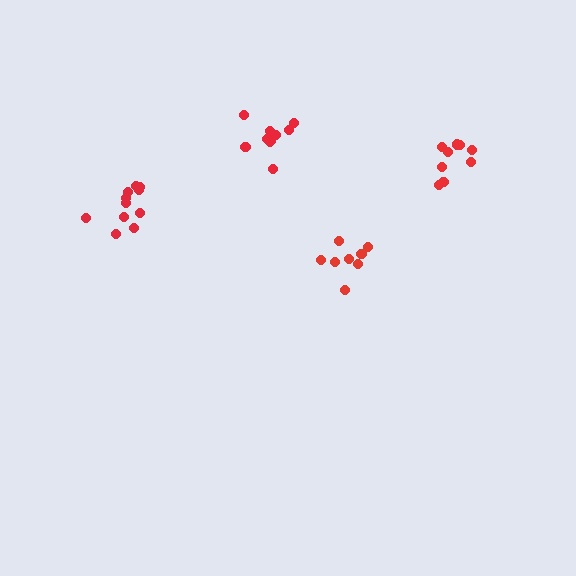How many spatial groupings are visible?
There are 4 spatial groupings.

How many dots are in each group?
Group 1: 11 dots, Group 2: 9 dots, Group 3: 10 dots, Group 4: 8 dots (38 total).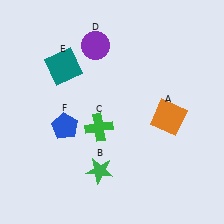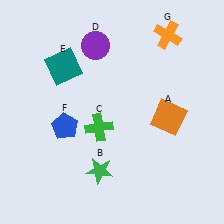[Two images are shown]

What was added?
An orange cross (G) was added in Image 2.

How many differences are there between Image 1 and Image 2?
There is 1 difference between the two images.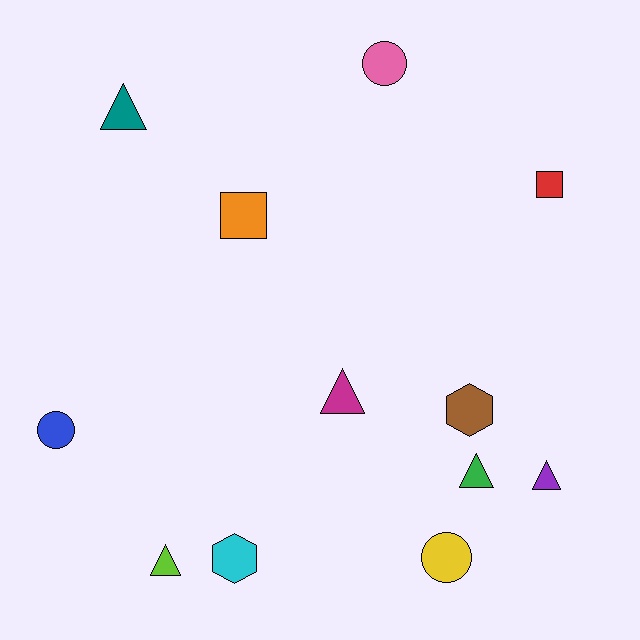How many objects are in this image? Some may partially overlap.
There are 12 objects.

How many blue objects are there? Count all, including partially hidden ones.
There is 1 blue object.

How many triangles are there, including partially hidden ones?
There are 5 triangles.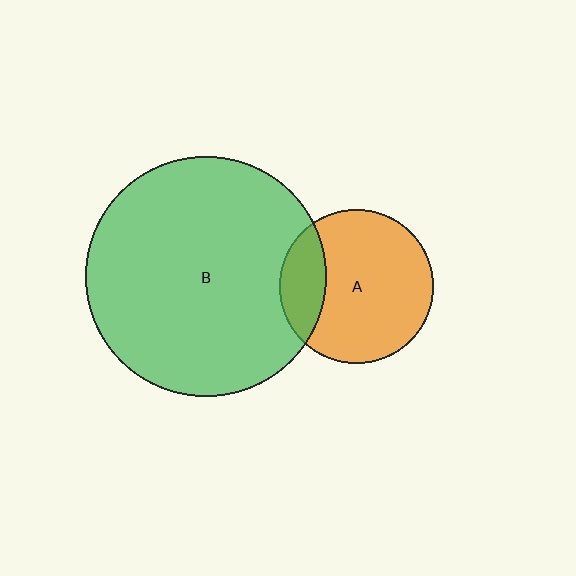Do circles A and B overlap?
Yes.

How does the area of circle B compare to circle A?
Approximately 2.4 times.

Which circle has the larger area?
Circle B (green).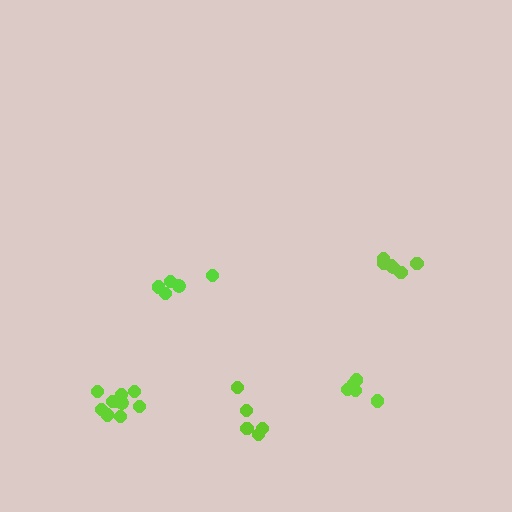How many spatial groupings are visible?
There are 5 spatial groupings.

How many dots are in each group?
Group 1: 5 dots, Group 2: 5 dots, Group 3: 10 dots, Group 4: 6 dots, Group 5: 5 dots (31 total).